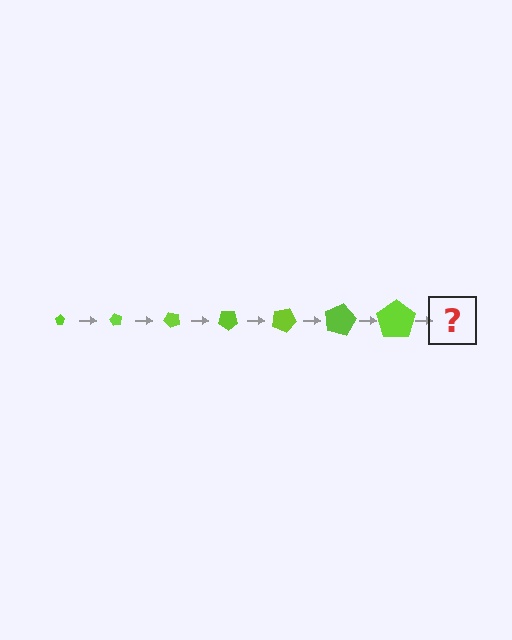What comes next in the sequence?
The next element should be a pentagon, larger than the previous one and rotated 420 degrees from the start.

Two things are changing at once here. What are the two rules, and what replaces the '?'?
The two rules are that the pentagon grows larger each step and it rotates 60 degrees each step. The '?' should be a pentagon, larger than the previous one and rotated 420 degrees from the start.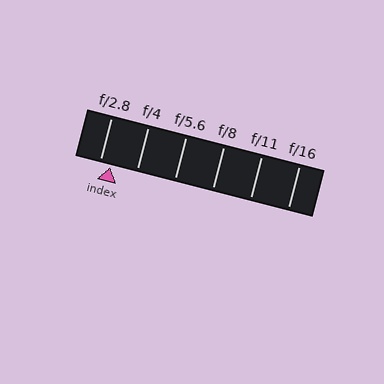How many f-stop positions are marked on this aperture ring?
There are 6 f-stop positions marked.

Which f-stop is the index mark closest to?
The index mark is closest to f/2.8.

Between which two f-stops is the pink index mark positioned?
The index mark is between f/2.8 and f/4.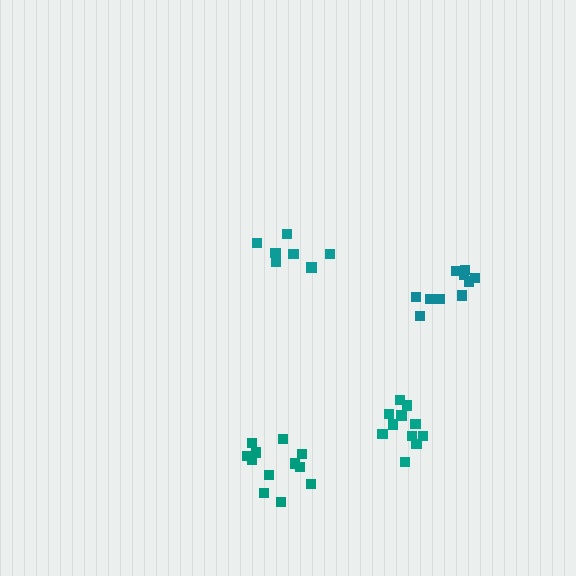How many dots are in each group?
Group 1: 11 dots, Group 2: 12 dots, Group 3: 10 dots, Group 4: 7 dots (40 total).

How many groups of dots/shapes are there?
There are 4 groups.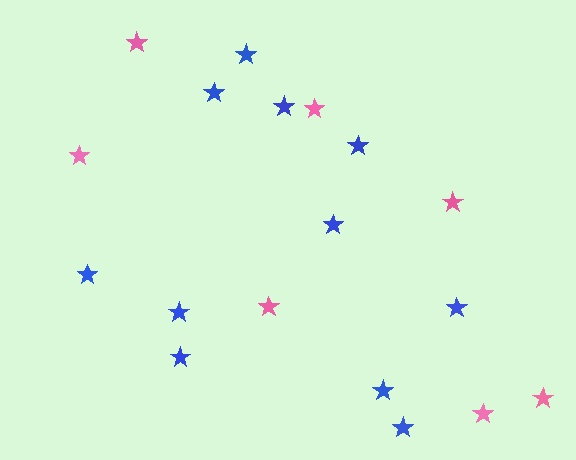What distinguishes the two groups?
There are 2 groups: one group of pink stars (7) and one group of blue stars (11).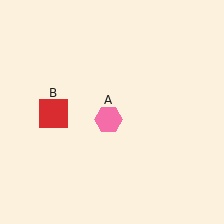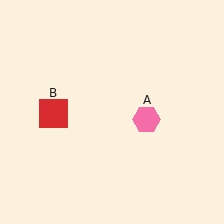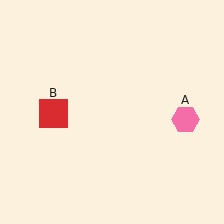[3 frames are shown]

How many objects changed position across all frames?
1 object changed position: pink hexagon (object A).